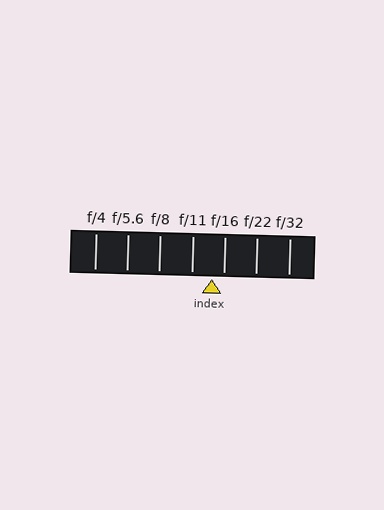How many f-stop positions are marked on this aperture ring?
There are 7 f-stop positions marked.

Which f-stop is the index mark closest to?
The index mark is closest to f/16.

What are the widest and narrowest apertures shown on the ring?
The widest aperture shown is f/4 and the narrowest is f/32.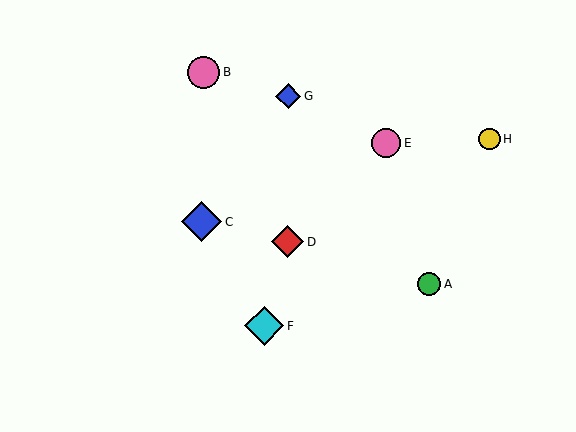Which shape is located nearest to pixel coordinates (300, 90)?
The blue diamond (labeled G) at (288, 96) is nearest to that location.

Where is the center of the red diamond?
The center of the red diamond is at (288, 242).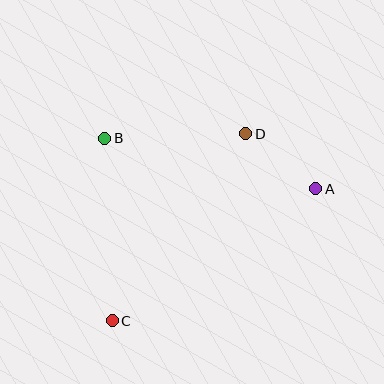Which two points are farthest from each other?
Points A and C are farthest from each other.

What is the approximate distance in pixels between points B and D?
The distance between B and D is approximately 141 pixels.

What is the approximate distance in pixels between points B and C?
The distance between B and C is approximately 182 pixels.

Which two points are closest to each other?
Points A and D are closest to each other.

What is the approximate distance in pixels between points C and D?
The distance between C and D is approximately 229 pixels.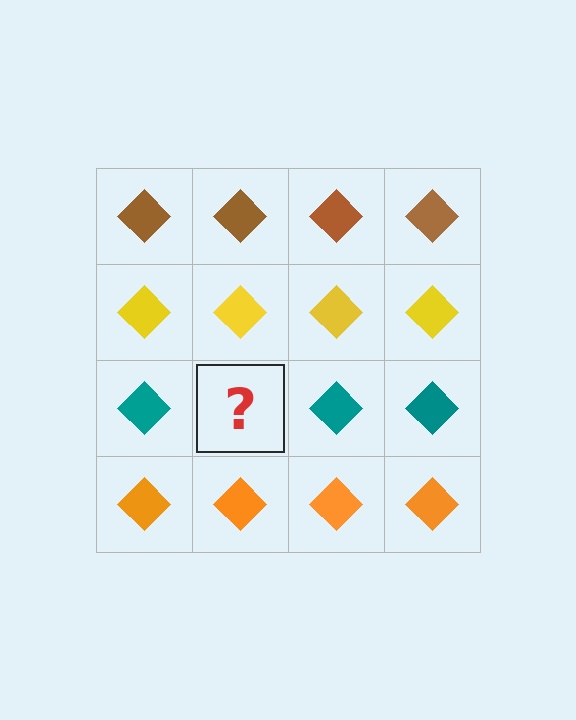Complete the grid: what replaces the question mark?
The question mark should be replaced with a teal diamond.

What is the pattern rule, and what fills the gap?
The rule is that each row has a consistent color. The gap should be filled with a teal diamond.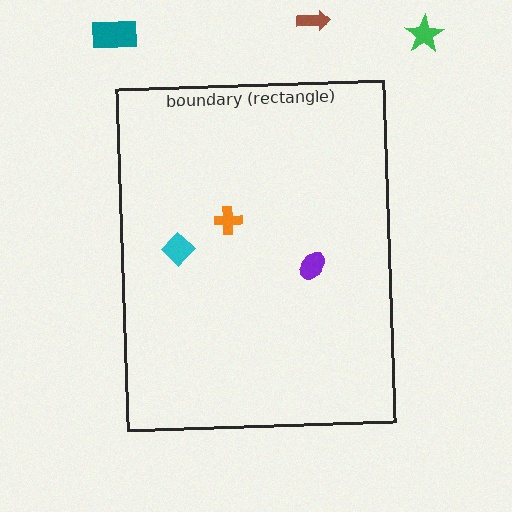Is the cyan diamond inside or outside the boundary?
Inside.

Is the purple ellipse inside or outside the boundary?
Inside.